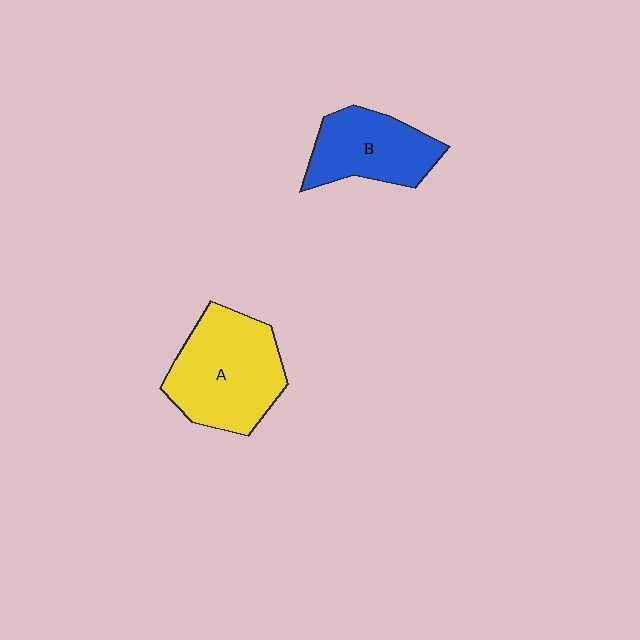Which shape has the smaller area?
Shape B (blue).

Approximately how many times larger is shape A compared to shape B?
Approximately 1.4 times.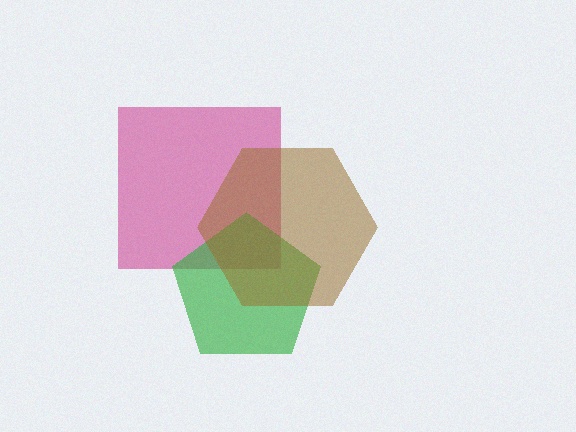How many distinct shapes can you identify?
There are 3 distinct shapes: a magenta square, a green pentagon, a brown hexagon.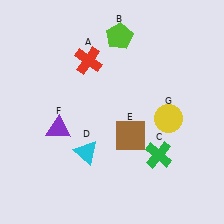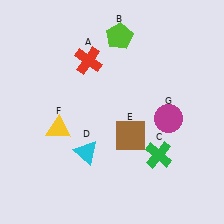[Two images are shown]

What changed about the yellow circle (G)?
In Image 1, G is yellow. In Image 2, it changed to magenta.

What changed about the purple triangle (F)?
In Image 1, F is purple. In Image 2, it changed to yellow.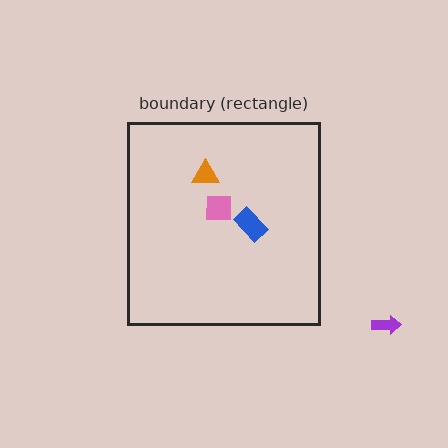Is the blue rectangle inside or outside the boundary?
Inside.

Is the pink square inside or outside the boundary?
Inside.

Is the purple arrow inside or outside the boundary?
Outside.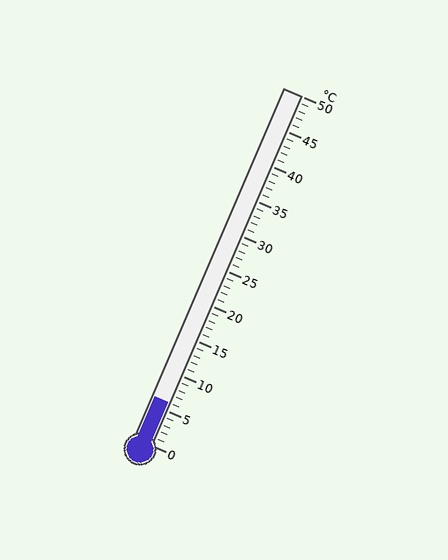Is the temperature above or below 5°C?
The temperature is above 5°C.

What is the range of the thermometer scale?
The thermometer scale ranges from 0°C to 50°C.